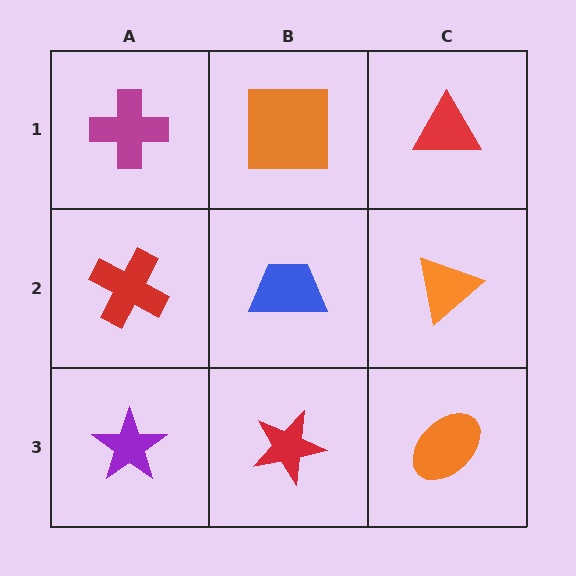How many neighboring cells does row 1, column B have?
3.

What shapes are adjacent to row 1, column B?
A blue trapezoid (row 2, column B), a magenta cross (row 1, column A), a red triangle (row 1, column C).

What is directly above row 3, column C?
An orange triangle.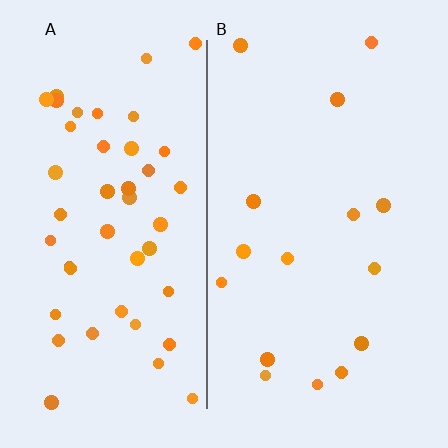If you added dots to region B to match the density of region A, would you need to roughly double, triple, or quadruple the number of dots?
Approximately triple.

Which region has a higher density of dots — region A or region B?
A (the left).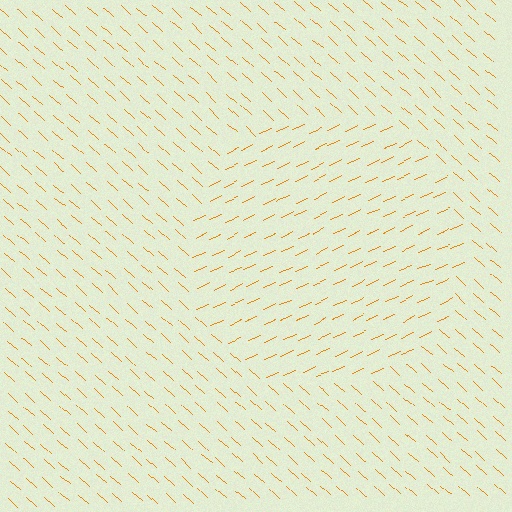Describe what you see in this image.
The image is filled with small orange line segments. A circle region in the image has lines oriented differently from the surrounding lines, creating a visible texture boundary.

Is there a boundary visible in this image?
Yes, there is a texture boundary formed by a change in line orientation.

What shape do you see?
I see a circle.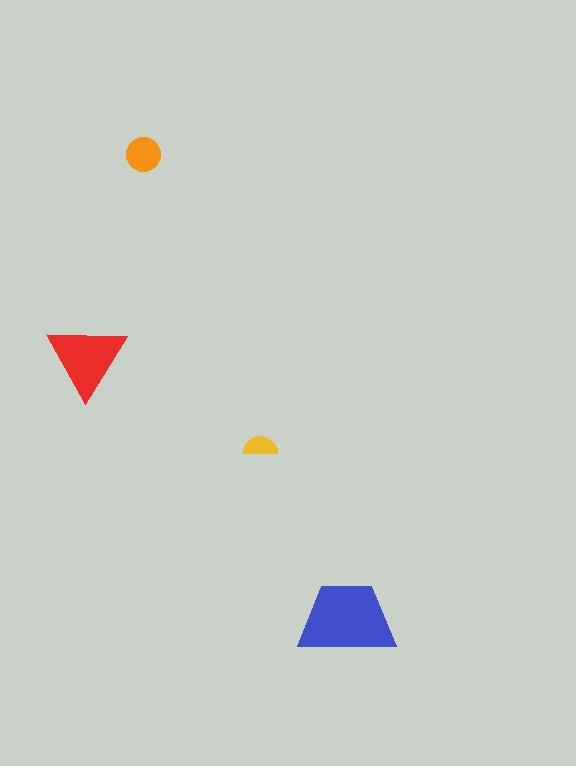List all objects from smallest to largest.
The yellow semicircle, the orange circle, the red triangle, the blue trapezoid.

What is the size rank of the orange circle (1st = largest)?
3rd.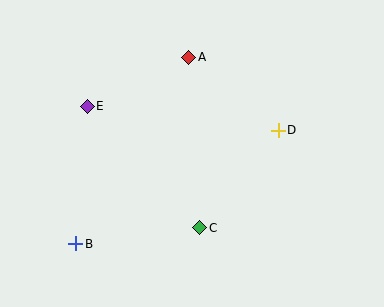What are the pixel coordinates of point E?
Point E is at (87, 106).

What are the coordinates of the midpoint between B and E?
The midpoint between B and E is at (81, 175).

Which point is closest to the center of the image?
Point C at (200, 228) is closest to the center.